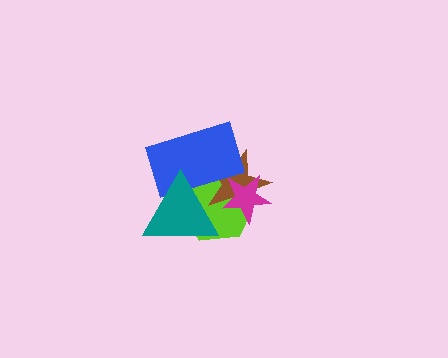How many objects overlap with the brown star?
4 objects overlap with the brown star.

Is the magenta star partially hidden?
No, no other shape covers it.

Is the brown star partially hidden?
Yes, it is partially covered by another shape.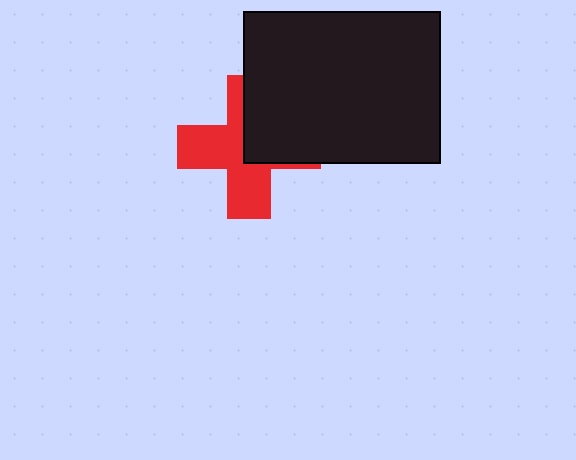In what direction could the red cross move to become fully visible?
The red cross could move toward the lower-left. That would shift it out from behind the black rectangle entirely.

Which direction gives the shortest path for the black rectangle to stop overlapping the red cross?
Moving toward the upper-right gives the shortest separation.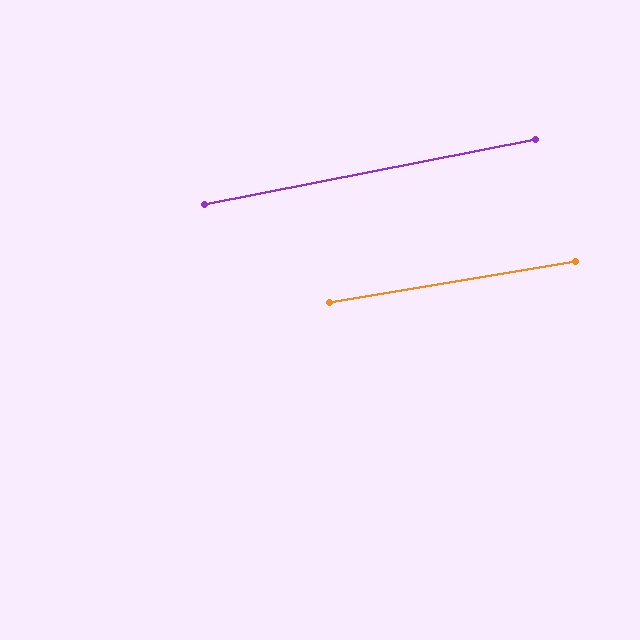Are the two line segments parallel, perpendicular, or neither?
Parallel — their directions differ by only 1.5°.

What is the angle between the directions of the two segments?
Approximately 1 degree.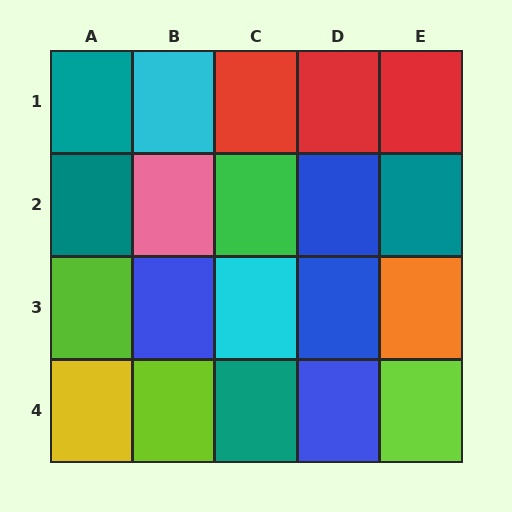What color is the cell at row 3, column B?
Blue.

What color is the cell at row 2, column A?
Teal.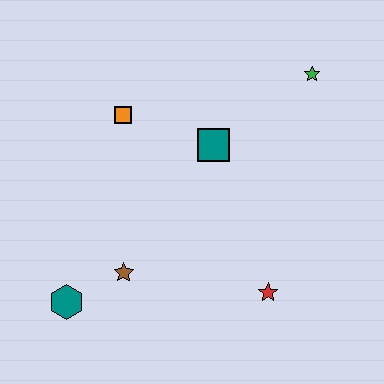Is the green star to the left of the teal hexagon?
No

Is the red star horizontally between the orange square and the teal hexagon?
No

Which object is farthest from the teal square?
The teal hexagon is farthest from the teal square.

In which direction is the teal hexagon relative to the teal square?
The teal hexagon is below the teal square.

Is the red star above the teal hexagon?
Yes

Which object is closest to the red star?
The brown star is closest to the red star.